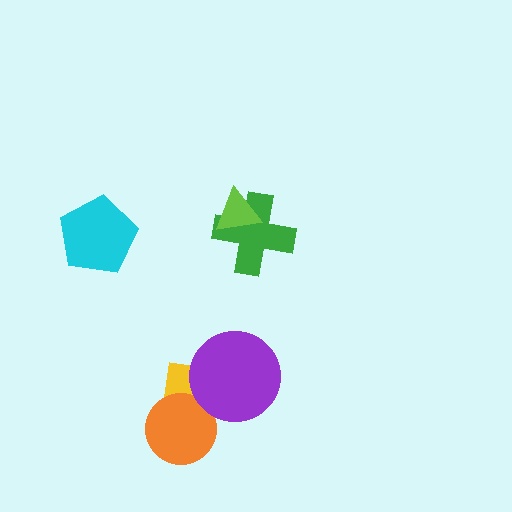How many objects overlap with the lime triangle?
1 object overlaps with the lime triangle.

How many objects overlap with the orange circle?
1 object overlaps with the orange circle.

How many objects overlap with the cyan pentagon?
0 objects overlap with the cyan pentagon.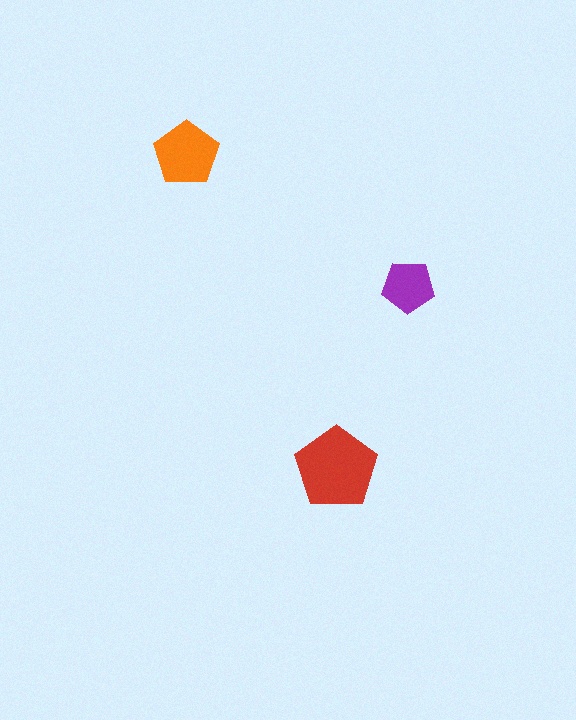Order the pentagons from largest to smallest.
the red one, the orange one, the purple one.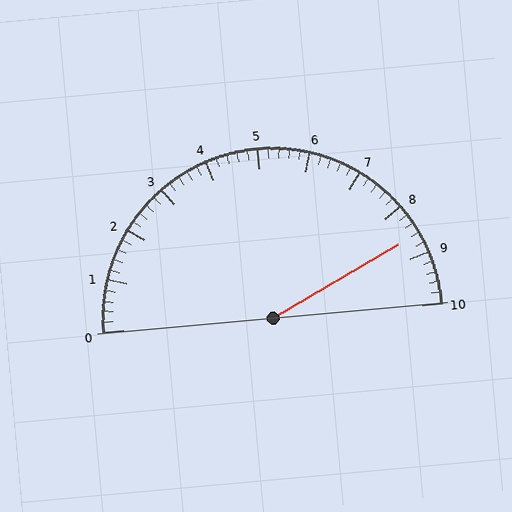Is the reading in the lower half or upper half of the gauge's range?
The reading is in the upper half of the range (0 to 10).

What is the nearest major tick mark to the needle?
The nearest major tick mark is 9.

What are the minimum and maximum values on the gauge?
The gauge ranges from 0 to 10.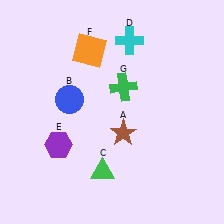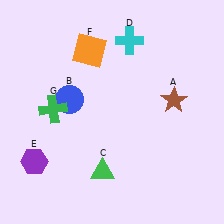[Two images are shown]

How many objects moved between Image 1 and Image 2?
3 objects moved between the two images.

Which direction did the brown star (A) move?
The brown star (A) moved right.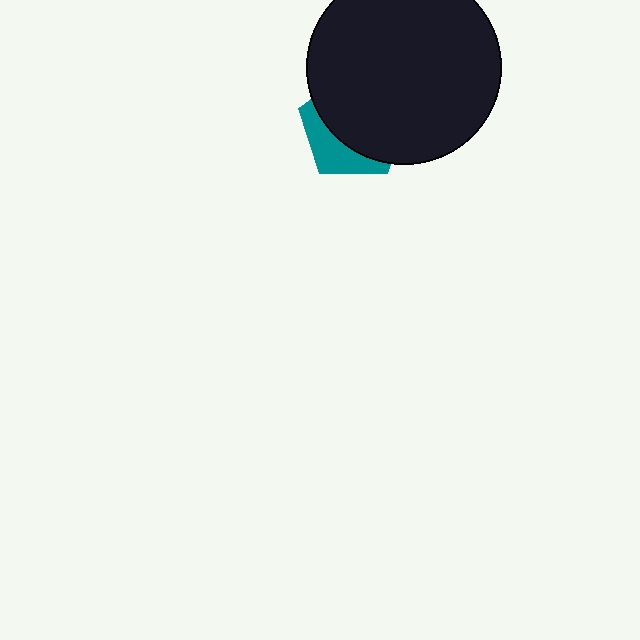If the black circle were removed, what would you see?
You would see the complete teal pentagon.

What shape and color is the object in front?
The object in front is a black circle.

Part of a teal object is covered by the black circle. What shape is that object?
It is a pentagon.